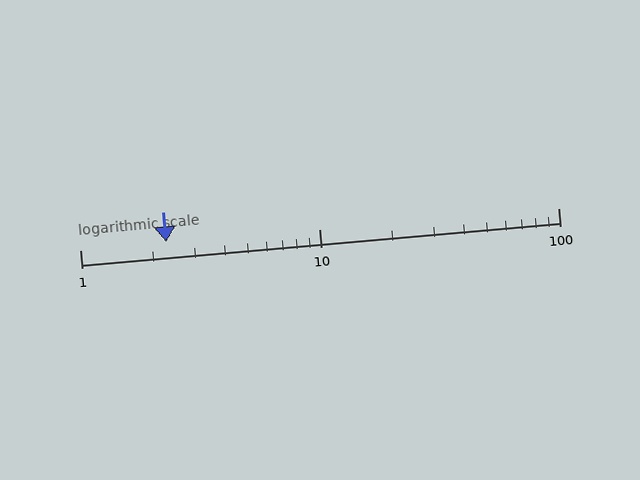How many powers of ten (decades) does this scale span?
The scale spans 2 decades, from 1 to 100.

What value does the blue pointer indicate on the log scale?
The pointer indicates approximately 2.3.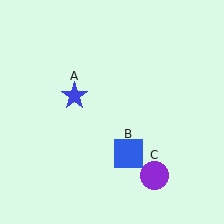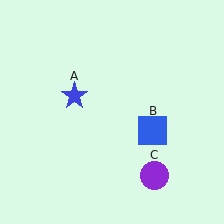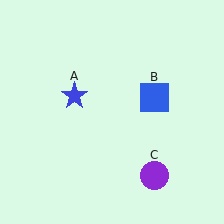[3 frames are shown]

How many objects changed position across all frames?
1 object changed position: blue square (object B).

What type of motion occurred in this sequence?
The blue square (object B) rotated counterclockwise around the center of the scene.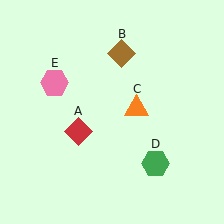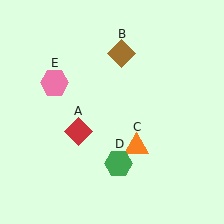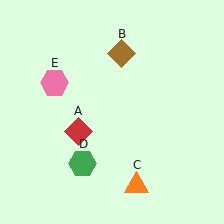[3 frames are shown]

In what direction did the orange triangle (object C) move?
The orange triangle (object C) moved down.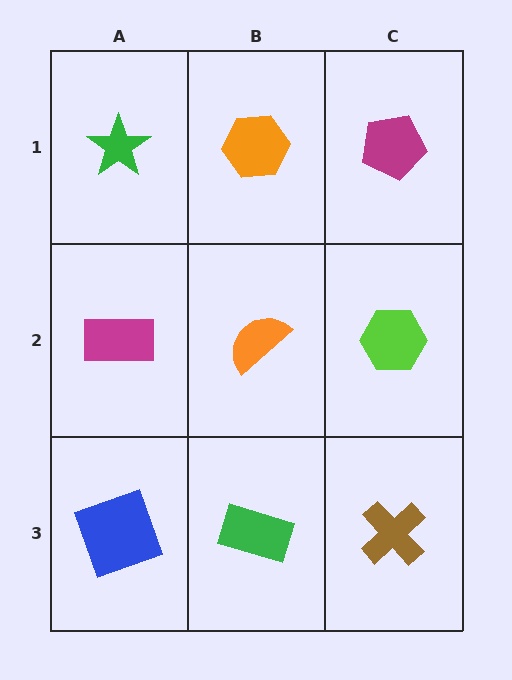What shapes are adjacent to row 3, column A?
A magenta rectangle (row 2, column A), a green rectangle (row 3, column B).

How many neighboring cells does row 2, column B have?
4.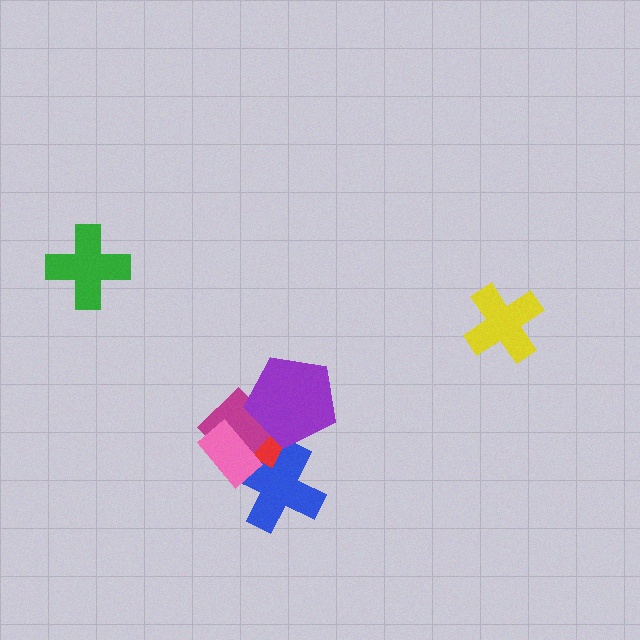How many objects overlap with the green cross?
0 objects overlap with the green cross.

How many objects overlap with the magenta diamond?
4 objects overlap with the magenta diamond.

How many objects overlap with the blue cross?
3 objects overlap with the blue cross.